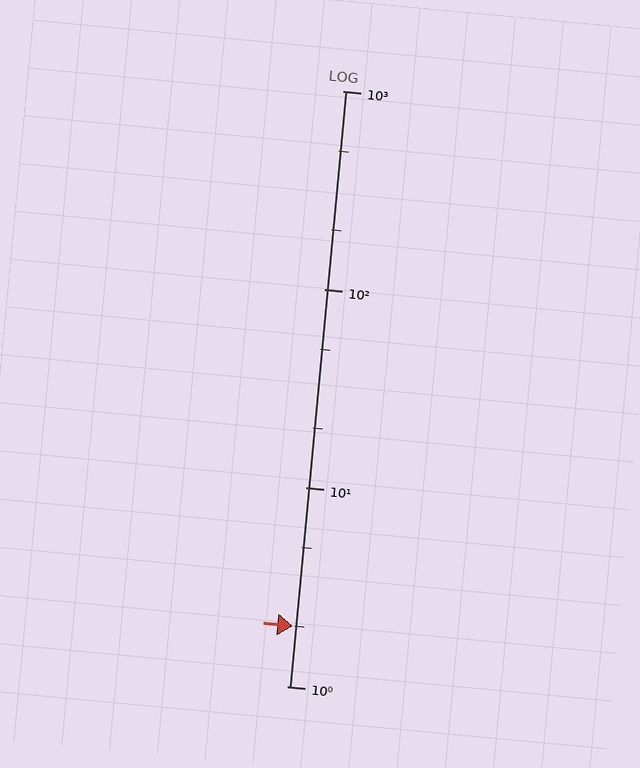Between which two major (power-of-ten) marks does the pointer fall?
The pointer is between 1 and 10.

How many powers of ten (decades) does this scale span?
The scale spans 3 decades, from 1 to 1000.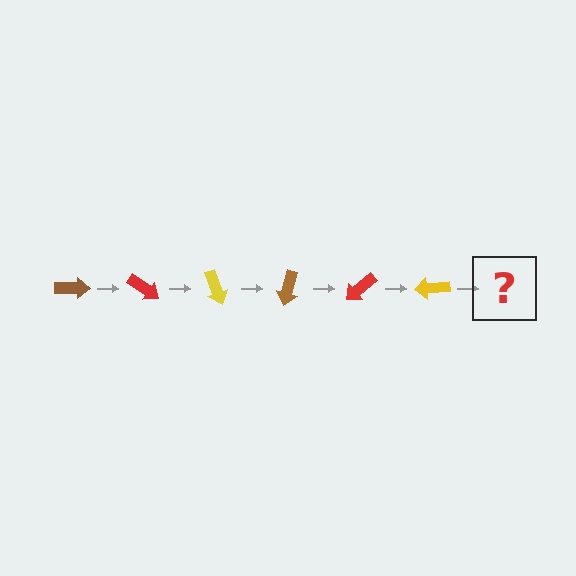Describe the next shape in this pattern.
It should be a brown arrow, rotated 210 degrees from the start.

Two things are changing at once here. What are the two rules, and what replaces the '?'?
The two rules are that it rotates 35 degrees each step and the color cycles through brown, red, and yellow. The '?' should be a brown arrow, rotated 210 degrees from the start.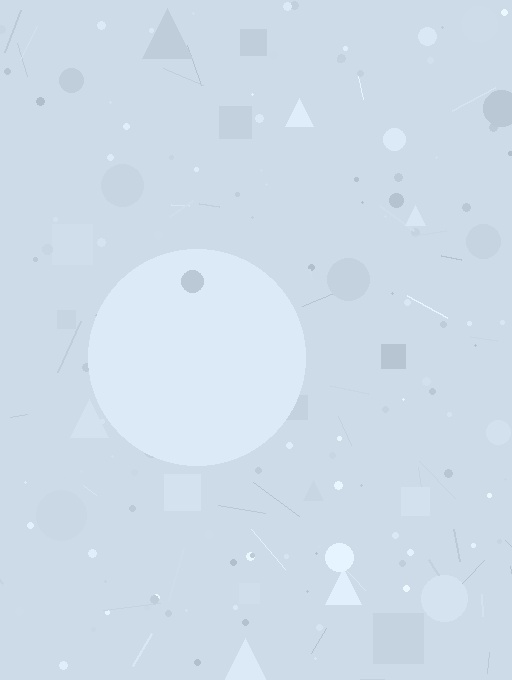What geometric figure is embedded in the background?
A circle is embedded in the background.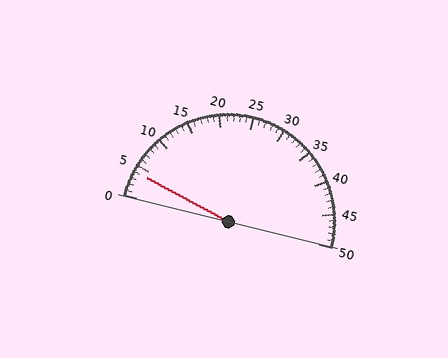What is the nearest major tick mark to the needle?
The nearest major tick mark is 5.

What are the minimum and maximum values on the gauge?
The gauge ranges from 0 to 50.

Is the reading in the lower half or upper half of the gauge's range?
The reading is in the lower half of the range (0 to 50).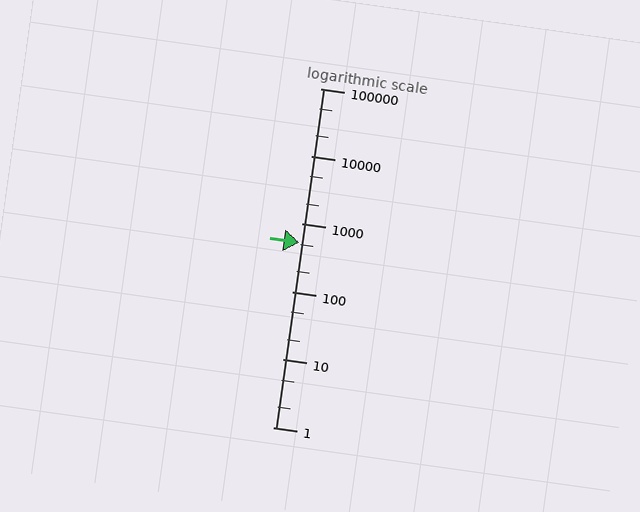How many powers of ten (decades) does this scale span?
The scale spans 5 decades, from 1 to 100000.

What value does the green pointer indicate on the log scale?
The pointer indicates approximately 540.